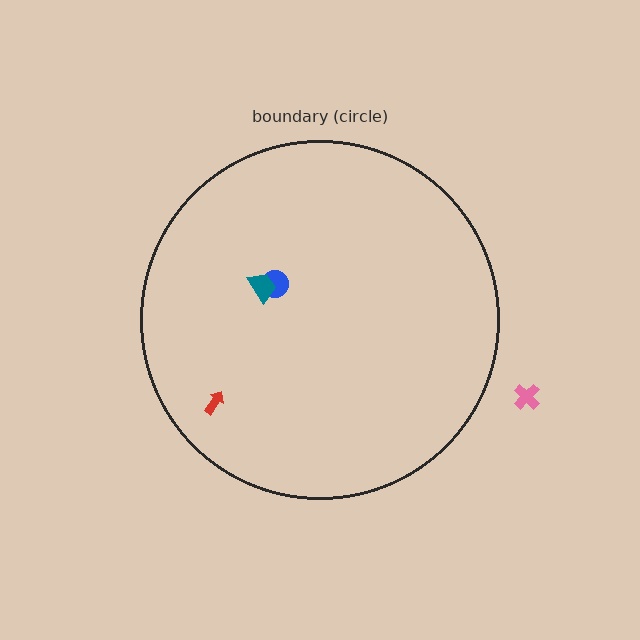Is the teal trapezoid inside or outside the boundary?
Inside.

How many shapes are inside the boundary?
3 inside, 1 outside.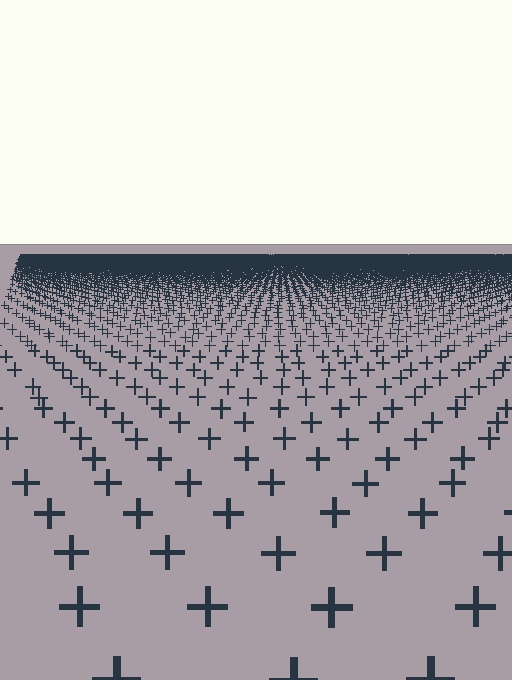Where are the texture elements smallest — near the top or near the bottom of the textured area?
Near the top.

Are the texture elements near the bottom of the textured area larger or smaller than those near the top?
Larger. Near the bottom, elements are closer to the viewer and appear at a bigger on-screen size.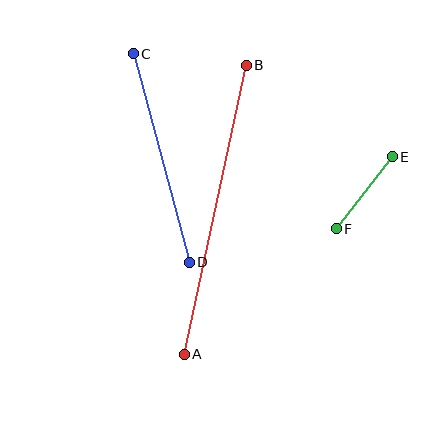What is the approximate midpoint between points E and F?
The midpoint is at approximately (364, 193) pixels.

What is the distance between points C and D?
The distance is approximately 216 pixels.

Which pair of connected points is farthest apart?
Points A and B are farthest apart.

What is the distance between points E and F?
The distance is approximately 91 pixels.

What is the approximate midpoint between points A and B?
The midpoint is at approximately (215, 210) pixels.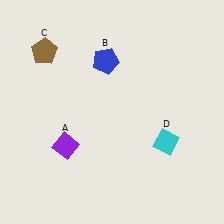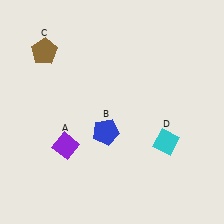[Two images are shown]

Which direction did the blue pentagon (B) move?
The blue pentagon (B) moved down.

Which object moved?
The blue pentagon (B) moved down.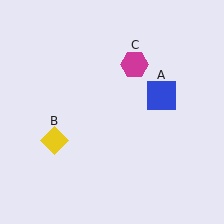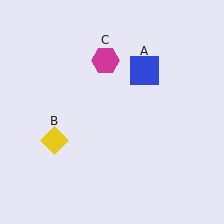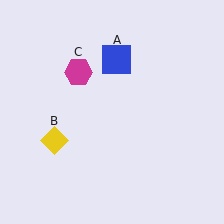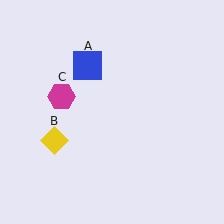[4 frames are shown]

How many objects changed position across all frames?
2 objects changed position: blue square (object A), magenta hexagon (object C).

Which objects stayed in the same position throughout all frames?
Yellow diamond (object B) remained stationary.